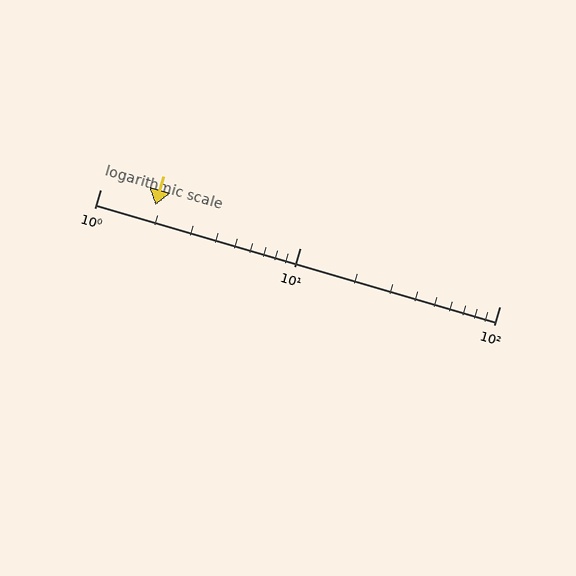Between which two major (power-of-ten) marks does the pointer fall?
The pointer is between 1 and 10.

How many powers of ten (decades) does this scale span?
The scale spans 2 decades, from 1 to 100.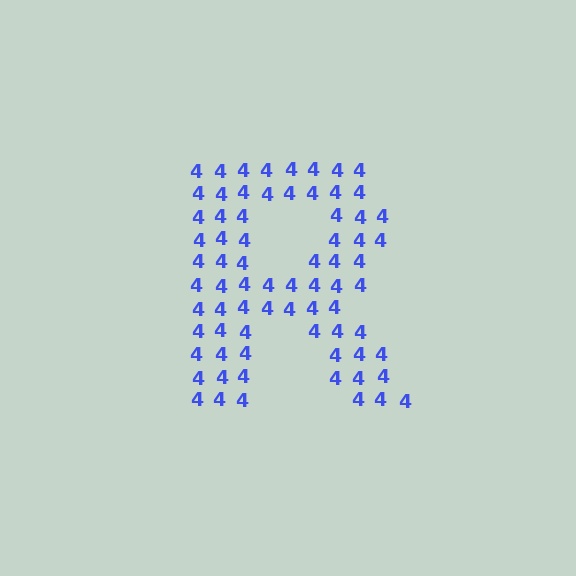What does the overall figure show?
The overall figure shows the letter R.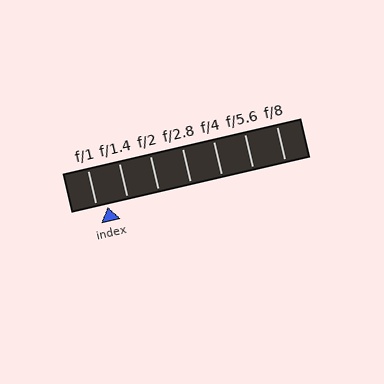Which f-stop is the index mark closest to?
The index mark is closest to f/1.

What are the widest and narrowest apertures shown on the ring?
The widest aperture shown is f/1 and the narrowest is f/8.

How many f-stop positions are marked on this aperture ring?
There are 7 f-stop positions marked.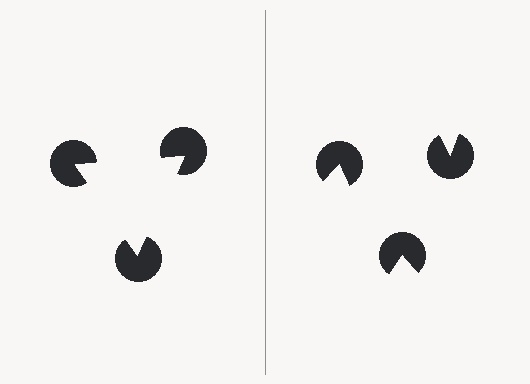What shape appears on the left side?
An illusory triangle.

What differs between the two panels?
The pac-man discs are positioned identically on both sides; only the wedge orientations differ. On the left they align to a triangle; on the right they are misaligned.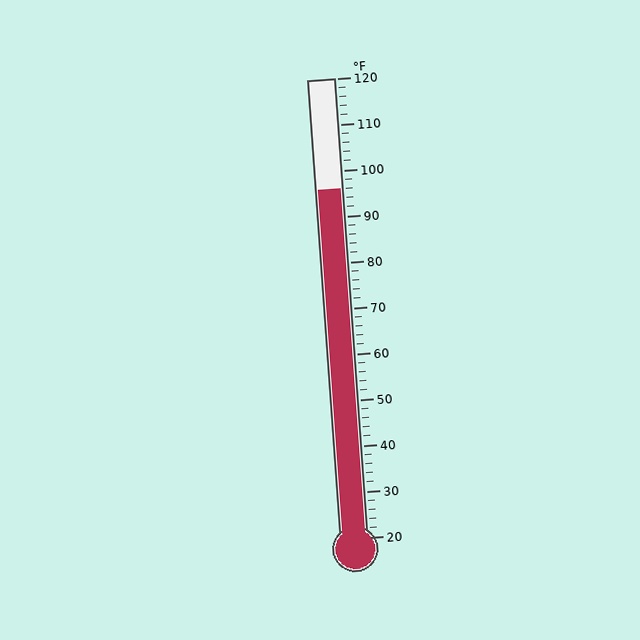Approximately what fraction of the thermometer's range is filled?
The thermometer is filled to approximately 75% of its range.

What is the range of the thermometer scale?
The thermometer scale ranges from 20°F to 120°F.